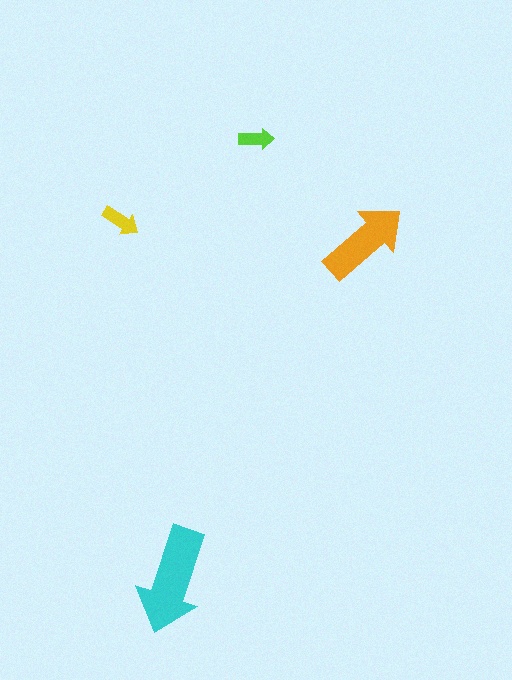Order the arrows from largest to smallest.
the cyan one, the orange one, the yellow one, the lime one.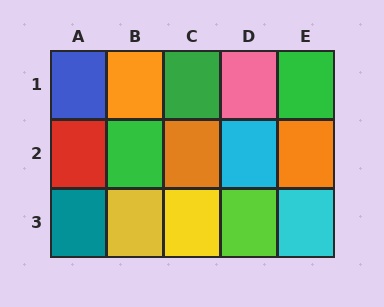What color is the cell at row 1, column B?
Orange.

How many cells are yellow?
2 cells are yellow.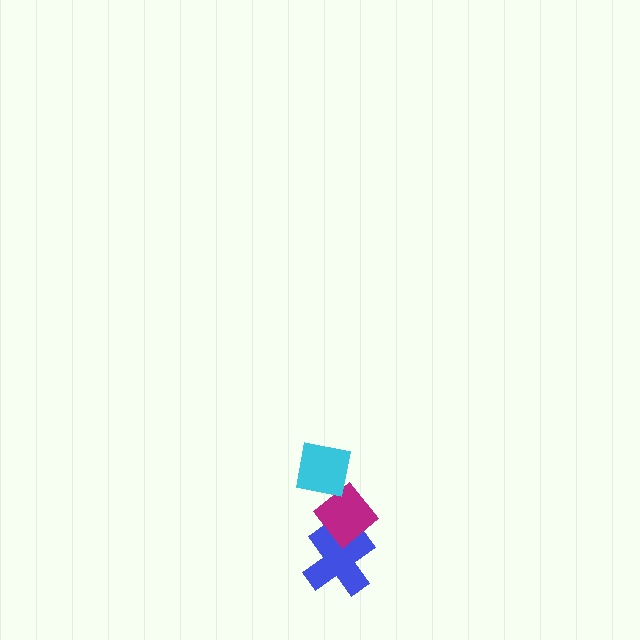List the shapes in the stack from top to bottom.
From top to bottom: the cyan square, the magenta diamond, the blue cross.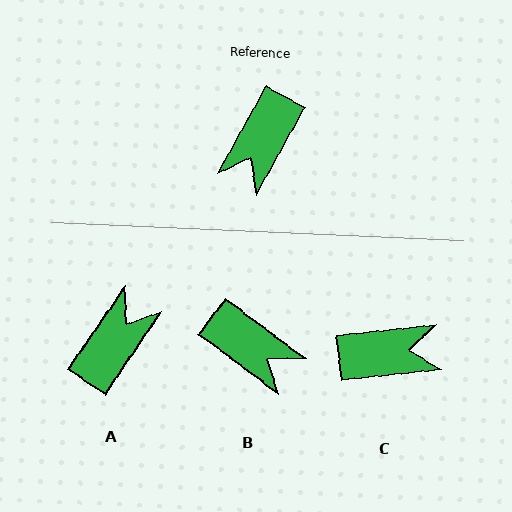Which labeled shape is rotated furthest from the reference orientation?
A, about 175 degrees away.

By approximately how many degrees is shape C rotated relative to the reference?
Approximately 125 degrees counter-clockwise.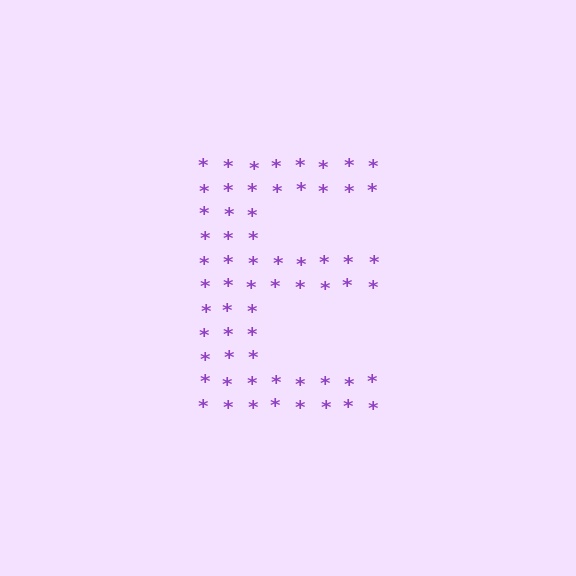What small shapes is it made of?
It is made of small asterisks.